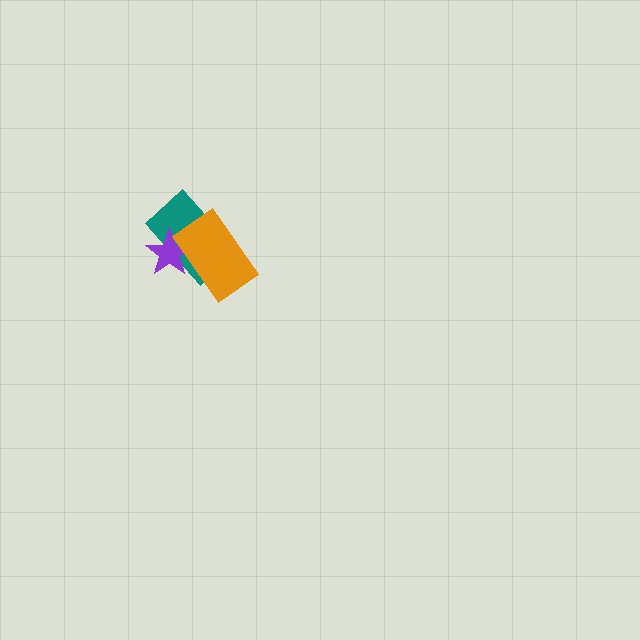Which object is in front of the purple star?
The orange rectangle is in front of the purple star.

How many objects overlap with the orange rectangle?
2 objects overlap with the orange rectangle.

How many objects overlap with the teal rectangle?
2 objects overlap with the teal rectangle.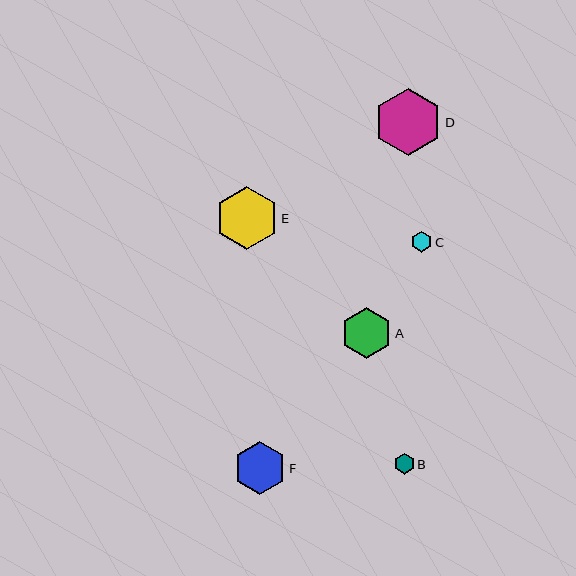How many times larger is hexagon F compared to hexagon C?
Hexagon F is approximately 2.5 times the size of hexagon C.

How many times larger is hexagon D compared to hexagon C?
Hexagon D is approximately 3.2 times the size of hexagon C.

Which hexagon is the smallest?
Hexagon B is the smallest with a size of approximately 20 pixels.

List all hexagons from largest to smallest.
From largest to smallest: D, E, F, A, C, B.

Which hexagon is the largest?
Hexagon D is the largest with a size of approximately 67 pixels.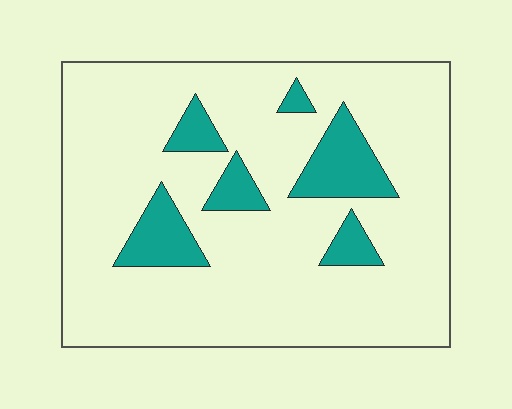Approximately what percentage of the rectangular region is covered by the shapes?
Approximately 15%.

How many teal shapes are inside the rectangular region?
6.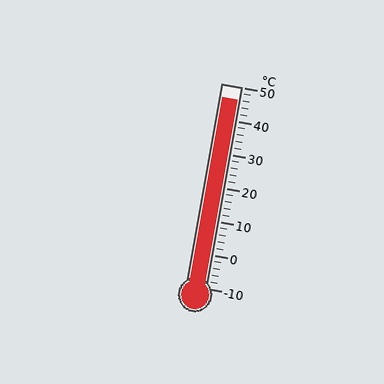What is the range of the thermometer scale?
The thermometer scale ranges from -10°C to 50°C.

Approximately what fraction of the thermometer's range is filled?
The thermometer is filled to approximately 95% of its range.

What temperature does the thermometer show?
The thermometer shows approximately 46°C.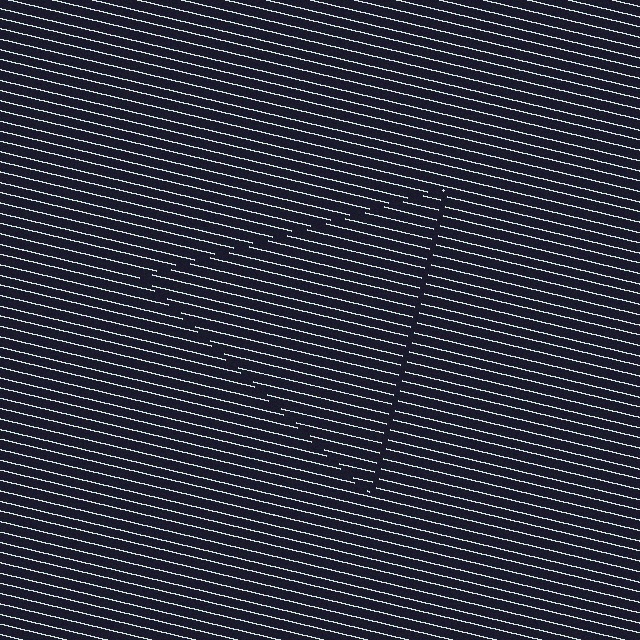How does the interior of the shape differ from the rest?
The interior of the shape contains the same grating, shifted by half a period — the contour is defined by the phase discontinuity where line-ends from the inner and outer gratings abut.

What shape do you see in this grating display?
An illusory triangle. The interior of the shape contains the same grating, shifted by half a period — the contour is defined by the phase discontinuity where line-ends from the inner and outer gratings abut.